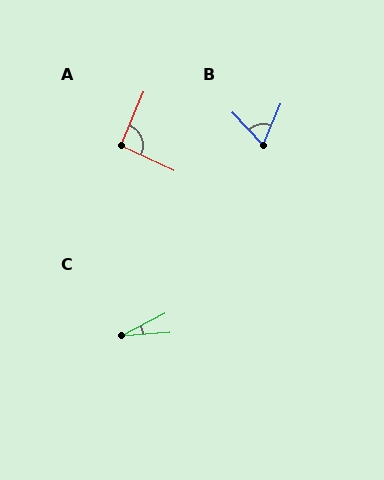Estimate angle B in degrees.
Approximately 66 degrees.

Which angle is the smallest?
C, at approximately 23 degrees.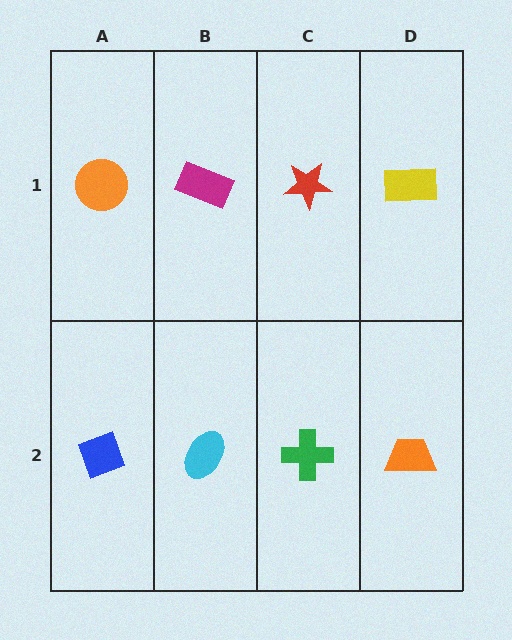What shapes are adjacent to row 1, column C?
A green cross (row 2, column C), a magenta rectangle (row 1, column B), a yellow rectangle (row 1, column D).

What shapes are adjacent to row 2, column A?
An orange circle (row 1, column A), a cyan ellipse (row 2, column B).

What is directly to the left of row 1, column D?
A red star.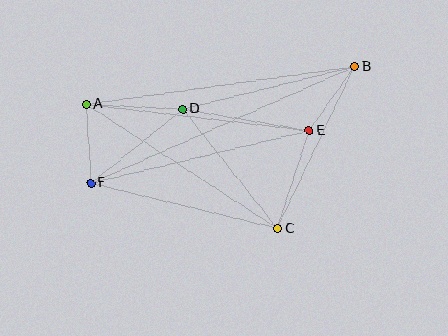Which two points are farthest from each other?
Points B and F are farthest from each other.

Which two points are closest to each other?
Points B and E are closest to each other.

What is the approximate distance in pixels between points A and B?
The distance between A and B is approximately 271 pixels.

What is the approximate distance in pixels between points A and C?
The distance between A and C is approximately 228 pixels.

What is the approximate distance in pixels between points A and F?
The distance between A and F is approximately 79 pixels.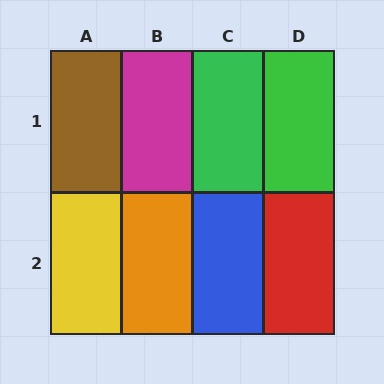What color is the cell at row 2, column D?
Red.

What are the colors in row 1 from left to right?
Brown, magenta, green, green.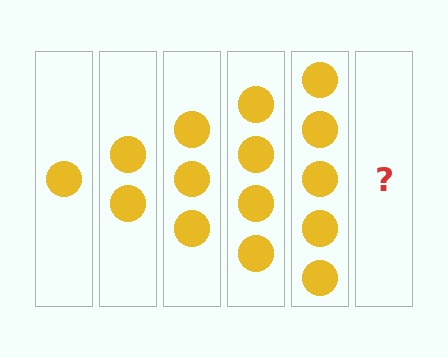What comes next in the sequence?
The next element should be 6 circles.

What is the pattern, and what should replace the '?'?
The pattern is that each step adds one more circle. The '?' should be 6 circles.